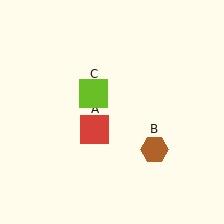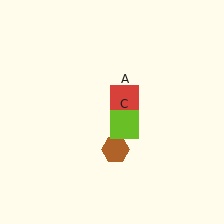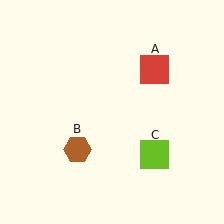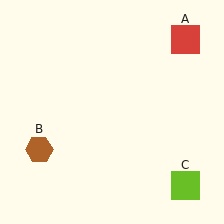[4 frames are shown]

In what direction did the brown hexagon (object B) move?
The brown hexagon (object B) moved left.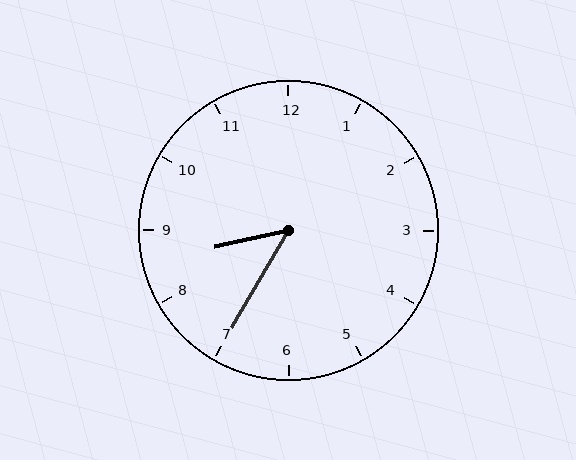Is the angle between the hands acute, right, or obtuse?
It is acute.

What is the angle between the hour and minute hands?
Approximately 48 degrees.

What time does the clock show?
8:35.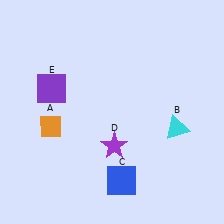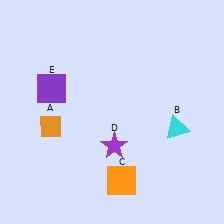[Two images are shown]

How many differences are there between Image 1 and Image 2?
There is 1 difference between the two images.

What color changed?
The square (C) changed from blue in Image 1 to orange in Image 2.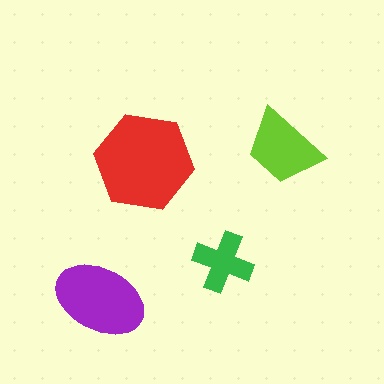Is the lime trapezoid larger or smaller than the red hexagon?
Smaller.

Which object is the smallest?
The green cross.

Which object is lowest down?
The purple ellipse is bottommost.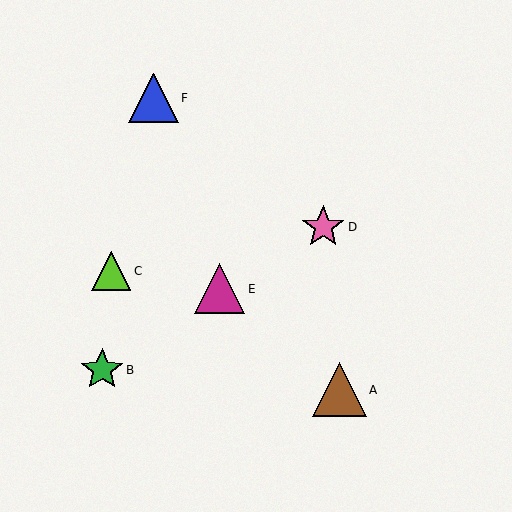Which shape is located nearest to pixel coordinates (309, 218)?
The pink star (labeled D) at (323, 227) is nearest to that location.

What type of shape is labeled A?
Shape A is a brown triangle.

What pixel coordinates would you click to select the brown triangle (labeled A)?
Click at (340, 390) to select the brown triangle A.